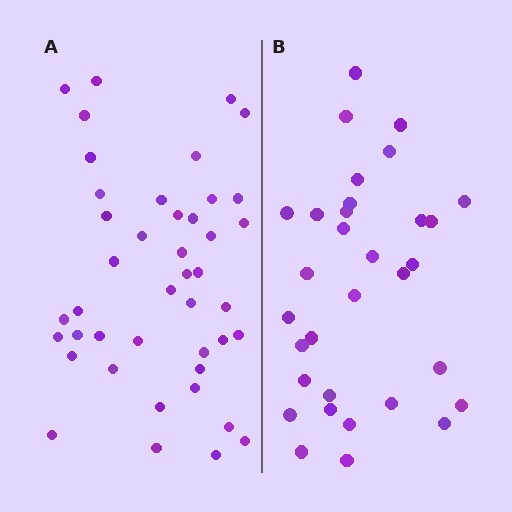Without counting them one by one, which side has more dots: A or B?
Region A (the left region) has more dots.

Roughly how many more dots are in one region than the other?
Region A has roughly 12 or so more dots than region B.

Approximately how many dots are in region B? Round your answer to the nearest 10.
About 30 dots. (The exact count is 32, which rounds to 30.)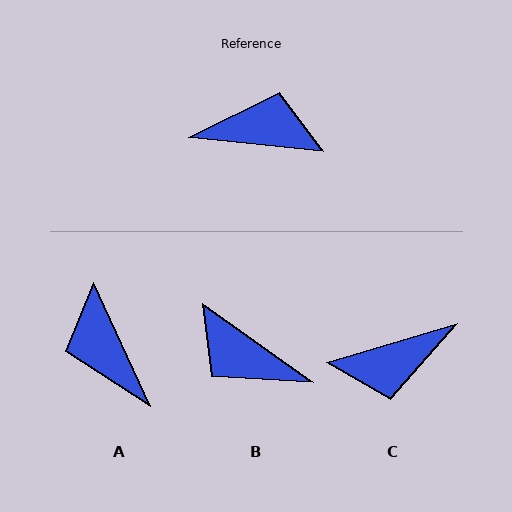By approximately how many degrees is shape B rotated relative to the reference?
Approximately 150 degrees counter-clockwise.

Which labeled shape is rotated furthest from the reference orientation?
C, about 158 degrees away.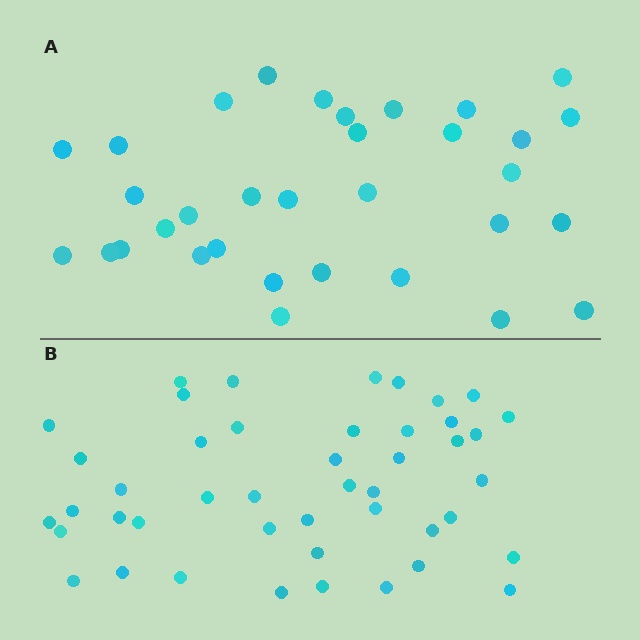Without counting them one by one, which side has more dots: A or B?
Region B (the bottom region) has more dots.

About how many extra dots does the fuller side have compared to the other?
Region B has roughly 12 or so more dots than region A.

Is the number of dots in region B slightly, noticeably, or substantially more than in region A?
Region B has noticeably more, but not dramatically so. The ratio is roughly 1.4 to 1.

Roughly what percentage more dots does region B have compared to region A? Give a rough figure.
About 35% more.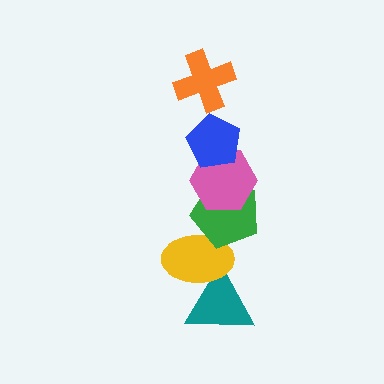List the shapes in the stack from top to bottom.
From top to bottom: the orange cross, the blue pentagon, the pink hexagon, the green pentagon, the yellow ellipse, the teal triangle.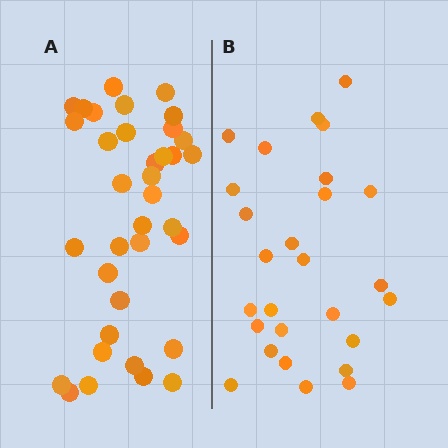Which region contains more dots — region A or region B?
Region A (the left region) has more dots.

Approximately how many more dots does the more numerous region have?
Region A has roughly 8 or so more dots than region B.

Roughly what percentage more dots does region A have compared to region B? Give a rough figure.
About 35% more.